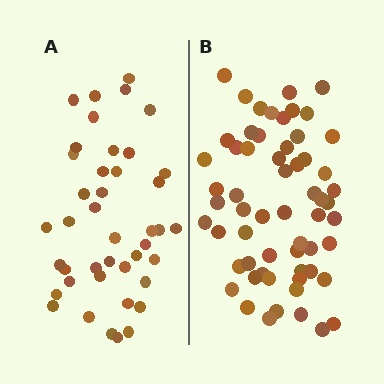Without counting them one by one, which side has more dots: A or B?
Region B (the right region) has more dots.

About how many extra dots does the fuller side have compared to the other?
Region B has approximately 20 more dots than region A.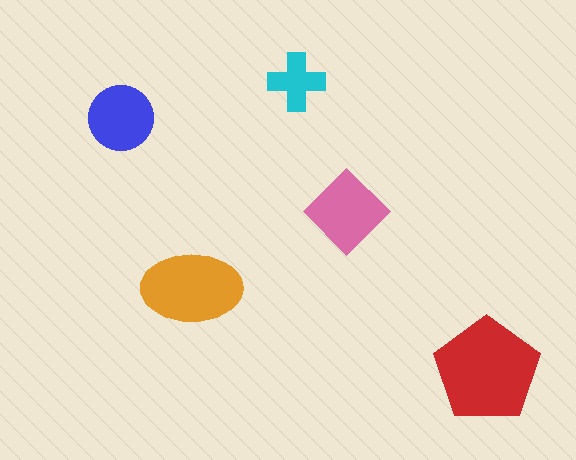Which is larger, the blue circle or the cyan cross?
The blue circle.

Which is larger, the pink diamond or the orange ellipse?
The orange ellipse.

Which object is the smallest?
The cyan cross.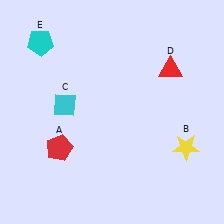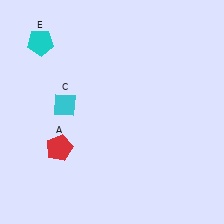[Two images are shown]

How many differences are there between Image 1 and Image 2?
There are 2 differences between the two images.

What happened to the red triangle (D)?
The red triangle (D) was removed in Image 2. It was in the top-right area of Image 1.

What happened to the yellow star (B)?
The yellow star (B) was removed in Image 2. It was in the bottom-right area of Image 1.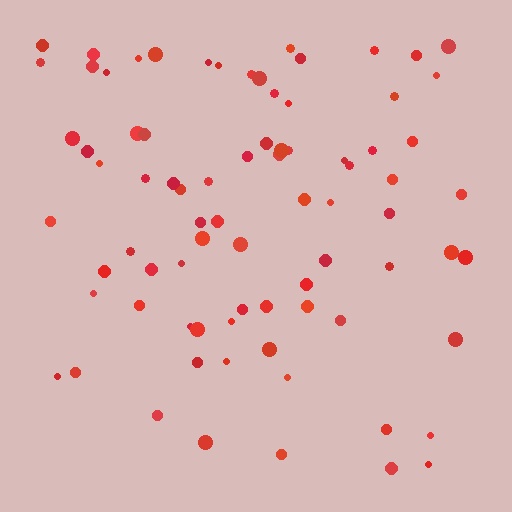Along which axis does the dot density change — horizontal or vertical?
Vertical.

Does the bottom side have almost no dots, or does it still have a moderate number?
Still a moderate number, just noticeably fewer than the top.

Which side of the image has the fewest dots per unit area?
The bottom.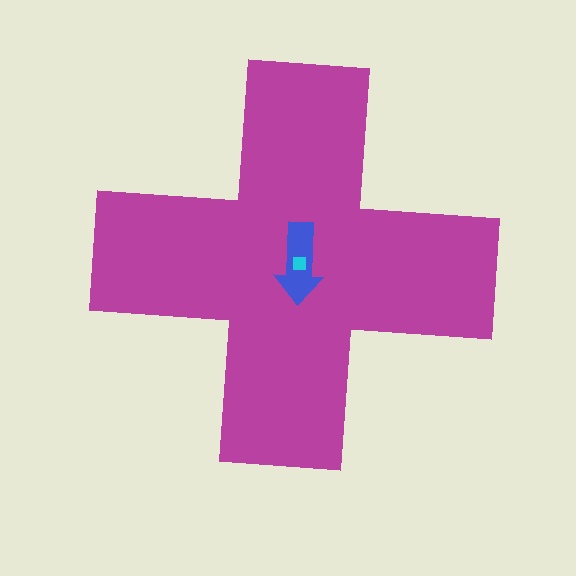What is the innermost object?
The cyan square.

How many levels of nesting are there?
3.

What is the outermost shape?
The magenta cross.